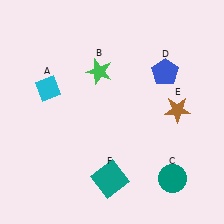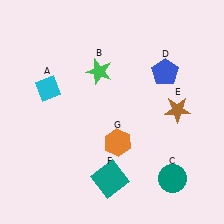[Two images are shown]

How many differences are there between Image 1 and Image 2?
There is 1 difference between the two images.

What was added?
An orange hexagon (G) was added in Image 2.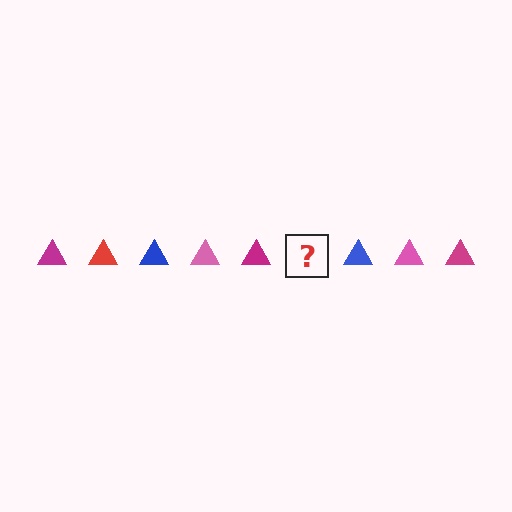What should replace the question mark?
The question mark should be replaced with a red triangle.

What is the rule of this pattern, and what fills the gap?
The rule is that the pattern cycles through magenta, red, blue, pink triangles. The gap should be filled with a red triangle.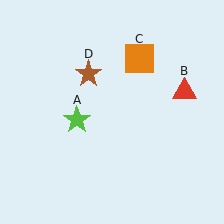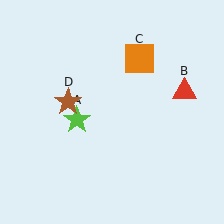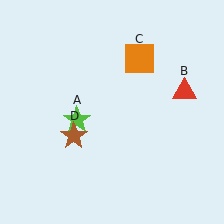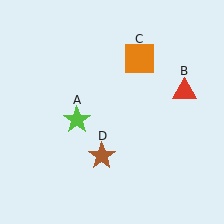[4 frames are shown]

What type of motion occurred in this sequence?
The brown star (object D) rotated counterclockwise around the center of the scene.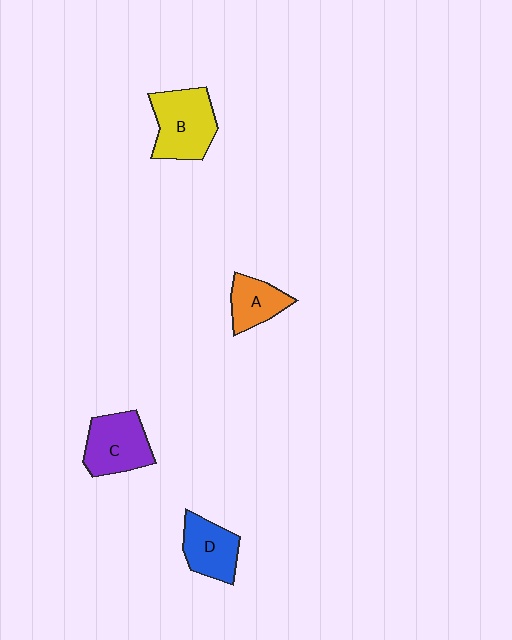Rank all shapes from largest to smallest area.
From largest to smallest: B (yellow), C (purple), D (blue), A (orange).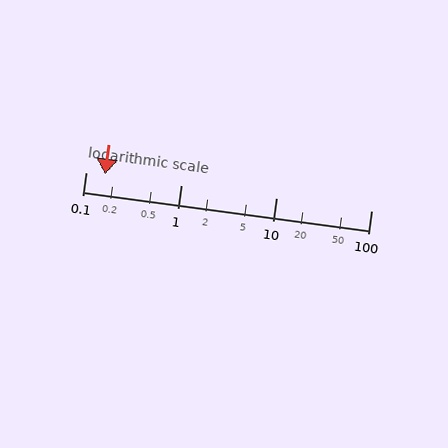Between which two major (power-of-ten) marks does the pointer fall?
The pointer is between 0.1 and 1.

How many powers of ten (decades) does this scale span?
The scale spans 3 decades, from 0.1 to 100.